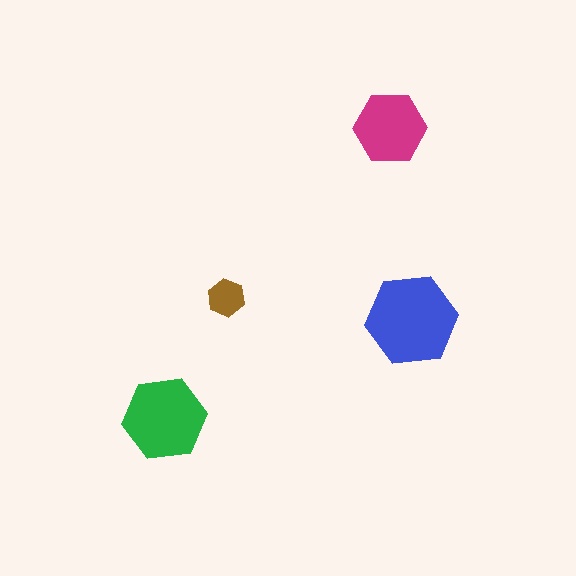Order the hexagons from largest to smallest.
the blue one, the green one, the magenta one, the brown one.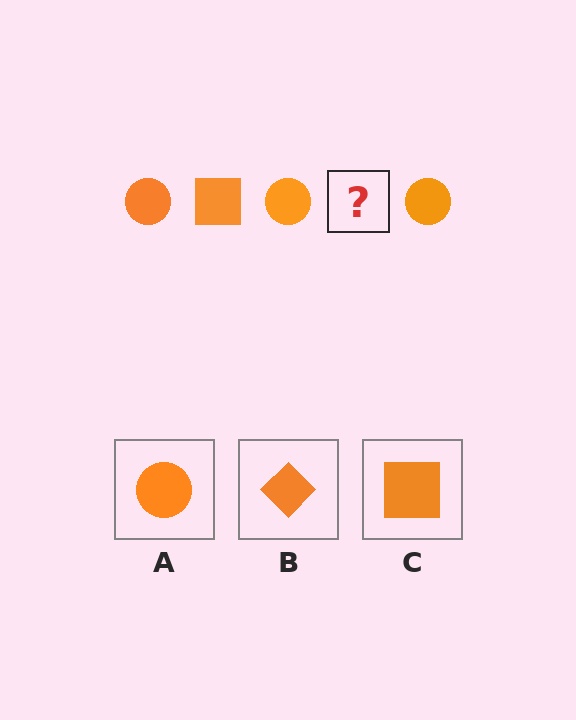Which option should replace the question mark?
Option C.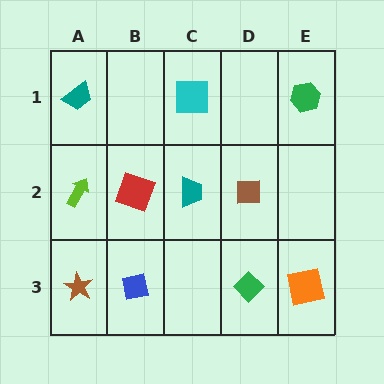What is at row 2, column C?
A teal trapezoid.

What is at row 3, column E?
An orange square.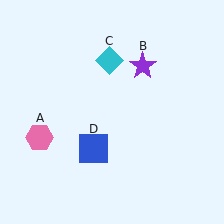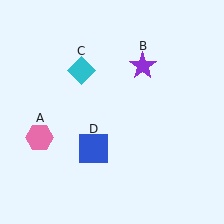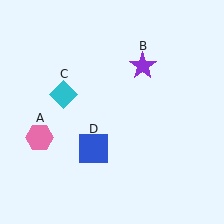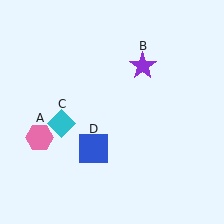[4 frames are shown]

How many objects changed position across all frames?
1 object changed position: cyan diamond (object C).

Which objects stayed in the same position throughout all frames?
Pink hexagon (object A) and purple star (object B) and blue square (object D) remained stationary.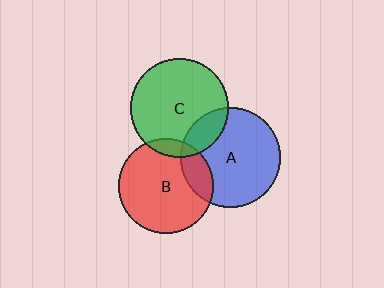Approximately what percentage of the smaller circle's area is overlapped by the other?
Approximately 15%.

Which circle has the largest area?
Circle A (blue).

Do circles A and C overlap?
Yes.